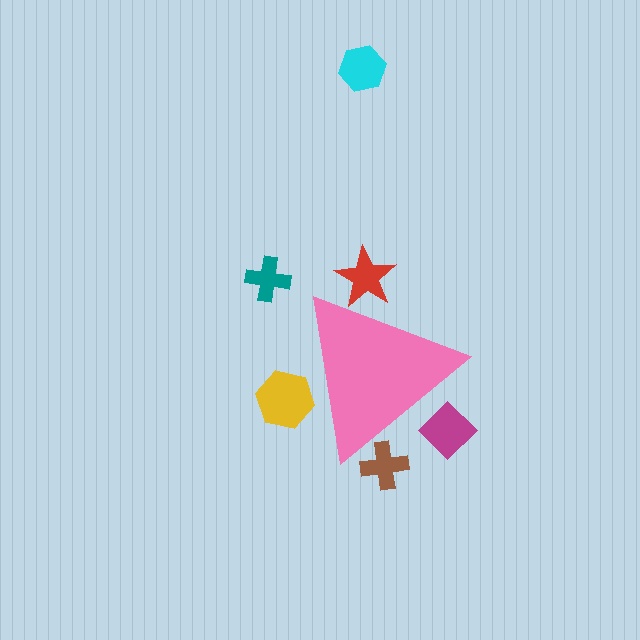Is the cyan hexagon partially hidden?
No, the cyan hexagon is fully visible.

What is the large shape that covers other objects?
A pink triangle.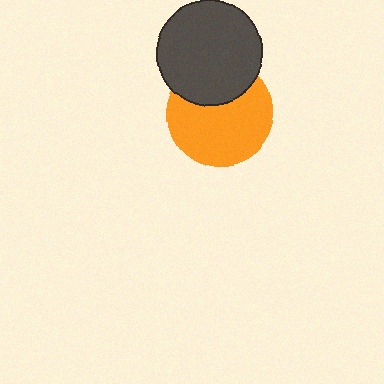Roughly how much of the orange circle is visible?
Most of it is visible (roughly 68%).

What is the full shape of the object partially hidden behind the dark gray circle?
The partially hidden object is an orange circle.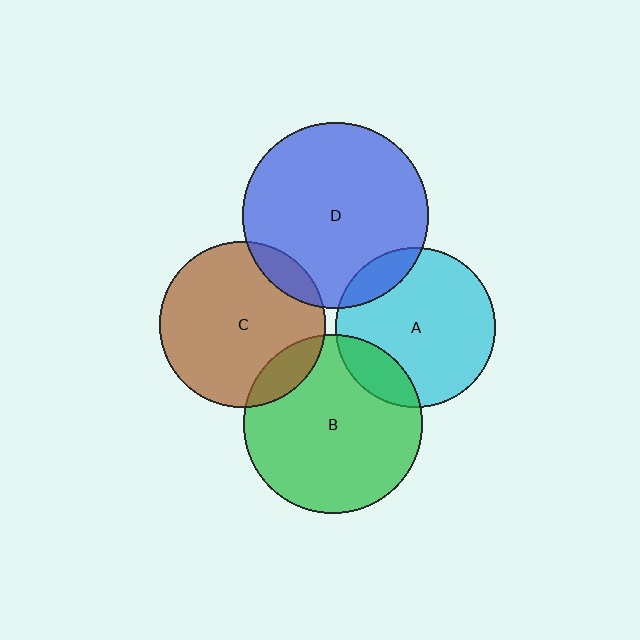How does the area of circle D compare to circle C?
Approximately 1.3 times.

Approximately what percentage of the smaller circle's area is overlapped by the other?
Approximately 15%.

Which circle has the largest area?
Circle D (blue).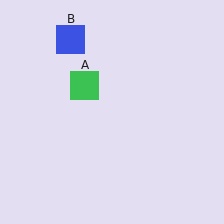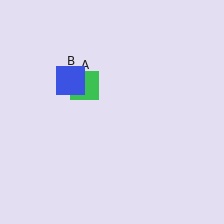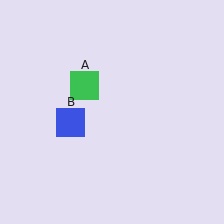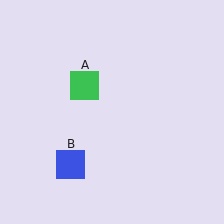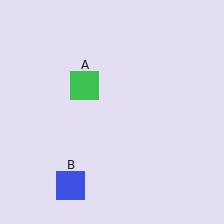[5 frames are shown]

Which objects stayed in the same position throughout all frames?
Green square (object A) remained stationary.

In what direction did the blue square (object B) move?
The blue square (object B) moved down.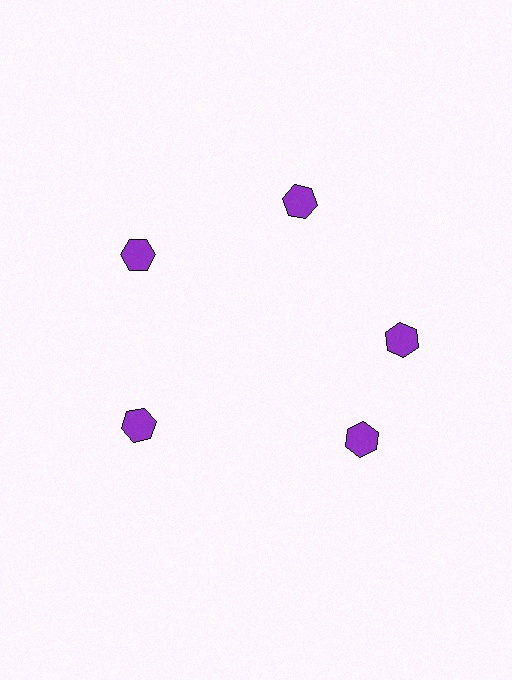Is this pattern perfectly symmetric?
No. The 5 purple hexagons are arranged in a ring, but one element near the 5 o'clock position is rotated out of alignment along the ring, breaking the 5-fold rotational symmetry.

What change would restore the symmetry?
The symmetry would be restored by rotating it back into even spacing with its neighbors so that all 5 hexagons sit at equal angles and equal distance from the center.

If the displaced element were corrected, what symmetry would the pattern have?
It would have 5-fold rotational symmetry — the pattern would map onto itself every 72 degrees.